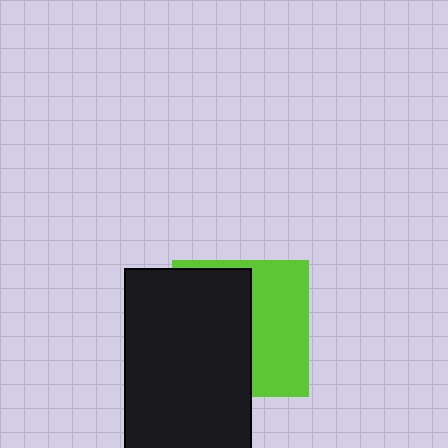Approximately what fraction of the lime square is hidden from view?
Roughly 55% of the lime square is hidden behind the black rectangle.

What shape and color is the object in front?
The object in front is a black rectangle.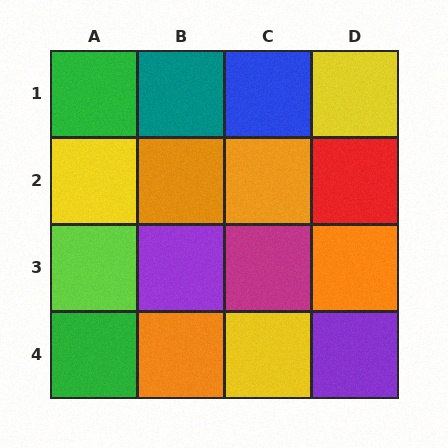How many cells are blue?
1 cell is blue.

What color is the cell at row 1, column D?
Yellow.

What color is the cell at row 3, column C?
Magenta.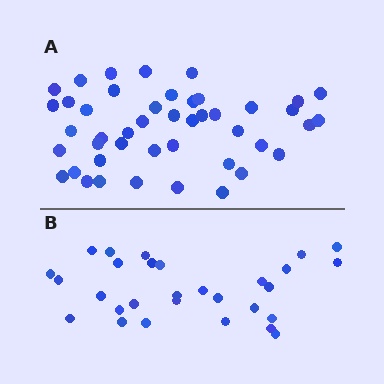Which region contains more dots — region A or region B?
Region A (the top region) has more dots.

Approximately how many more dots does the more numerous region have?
Region A has approximately 15 more dots than region B.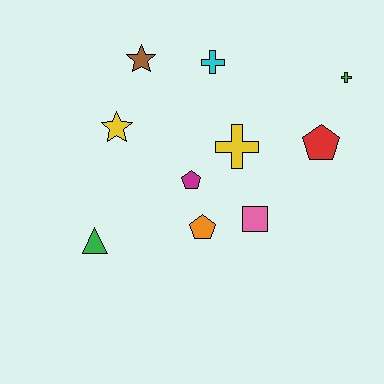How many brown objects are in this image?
There is 1 brown object.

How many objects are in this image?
There are 10 objects.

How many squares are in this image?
There is 1 square.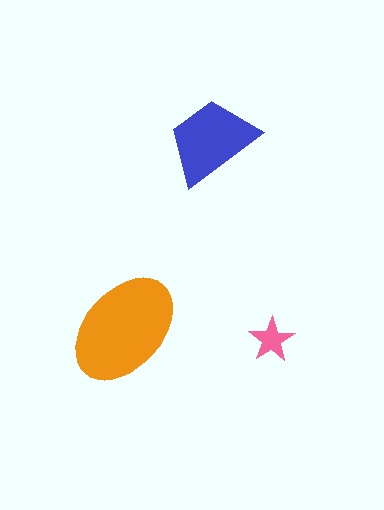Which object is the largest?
The orange ellipse.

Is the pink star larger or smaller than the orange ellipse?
Smaller.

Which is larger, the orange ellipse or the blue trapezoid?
The orange ellipse.